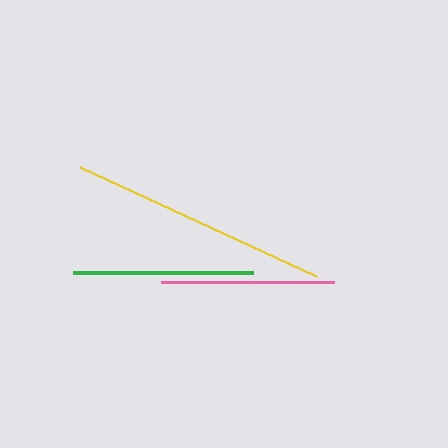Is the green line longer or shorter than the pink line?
The green line is longer than the pink line.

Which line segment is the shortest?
The pink line is the shortest at approximately 173 pixels.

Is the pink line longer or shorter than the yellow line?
The yellow line is longer than the pink line.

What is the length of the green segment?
The green segment is approximately 181 pixels long.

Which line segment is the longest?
The yellow line is the longest at approximately 260 pixels.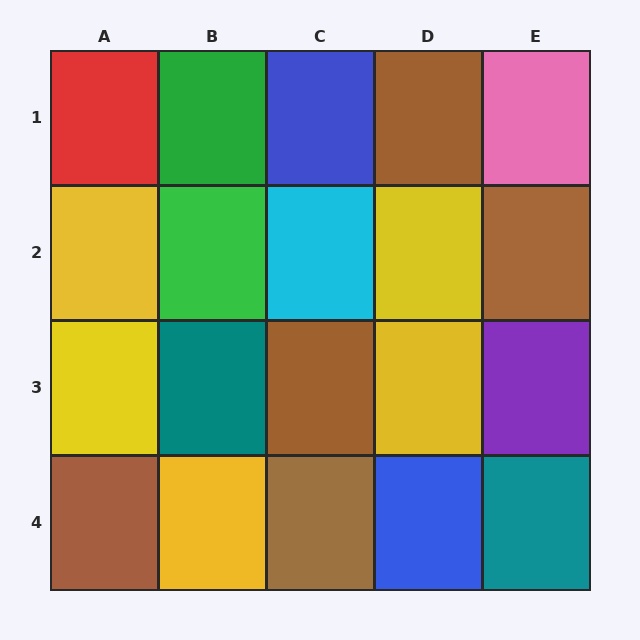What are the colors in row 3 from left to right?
Yellow, teal, brown, yellow, purple.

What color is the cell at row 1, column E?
Pink.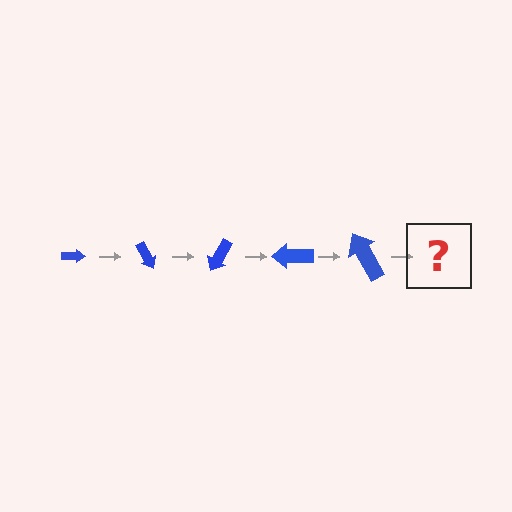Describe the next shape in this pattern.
It should be an arrow, larger than the previous one and rotated 300 degrees from the start.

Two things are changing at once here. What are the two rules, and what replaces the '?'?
The two rules are that the arrow grows larger each step and it rotates 60 degrees each step. The '?' should be an arrow, larger than the previous one and rotated 300 degrees from the start.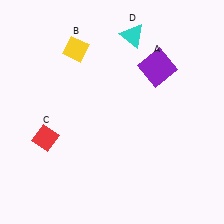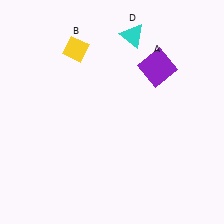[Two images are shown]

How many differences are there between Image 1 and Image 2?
There is 1 difference between the two images.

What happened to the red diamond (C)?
The red diamond (C) was removed in Image 2. It was in the bottom-left area of Image 1.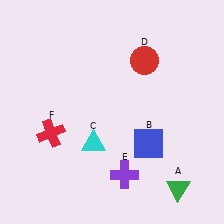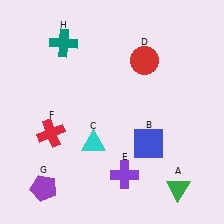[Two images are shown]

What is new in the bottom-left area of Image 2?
A purple pentagon (G) was added in the bottom-left area of Image 2.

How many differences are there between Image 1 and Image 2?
There are 2 differences between the two images.